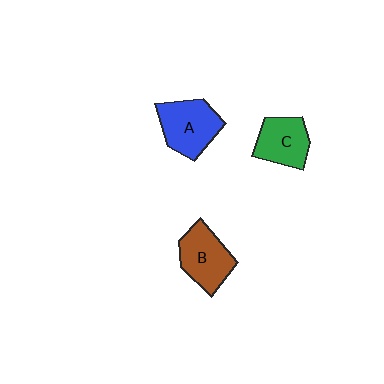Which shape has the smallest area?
Shape C (green).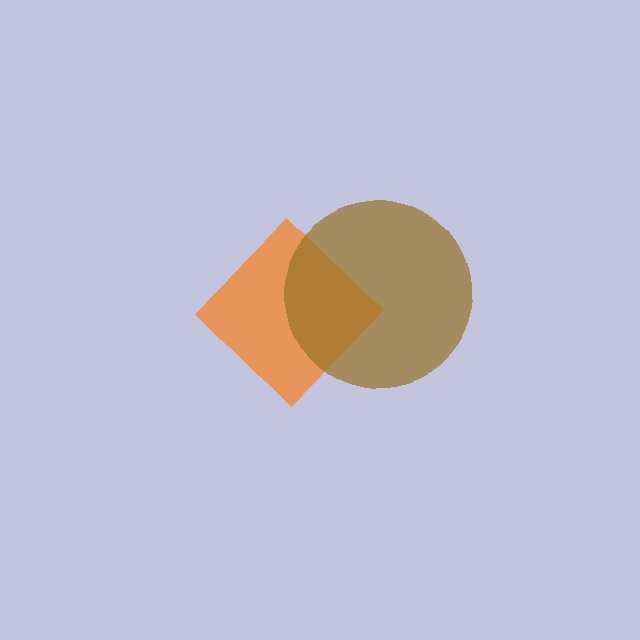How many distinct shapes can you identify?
There are 2 distinct shapes: an orange diamond, a brown circle.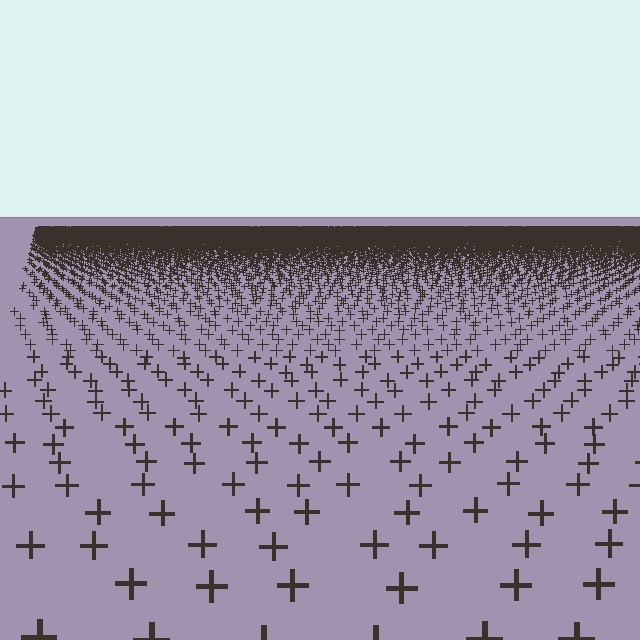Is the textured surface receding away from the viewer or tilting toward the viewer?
The surface is receding away from the viewer. Texture elements get smaller and denser toward the top.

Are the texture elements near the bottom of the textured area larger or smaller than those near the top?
Larger. Near the bottom, elements are closer to the viewer and appear at a bigger on-screen size.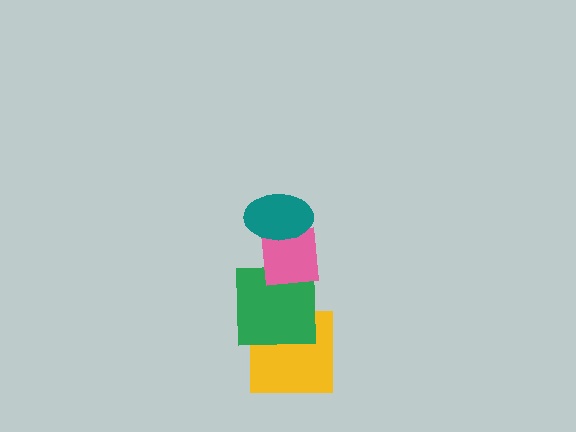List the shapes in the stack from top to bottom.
From top to bottom: the teal ellipse, the pink square, the green square, the yellow square.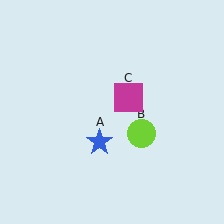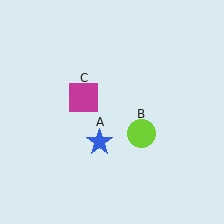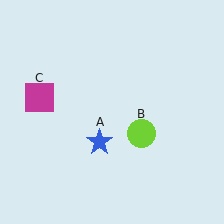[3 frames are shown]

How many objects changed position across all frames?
1 object changed position: magenta square (object C).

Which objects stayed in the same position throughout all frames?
Blue star (object A) and lime circle (object B) remained stationary.